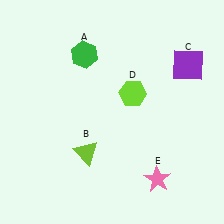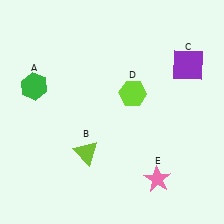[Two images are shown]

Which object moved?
The green hexagon (A) moved left.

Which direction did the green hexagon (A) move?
The green hexagon (A) moved left.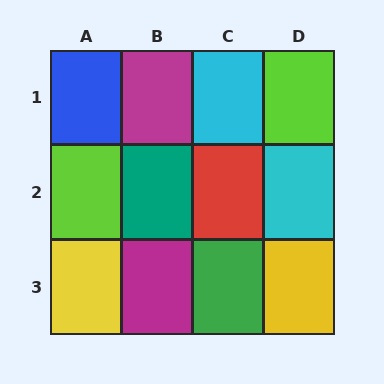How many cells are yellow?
2 cells are yellow.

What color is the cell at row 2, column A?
Lime.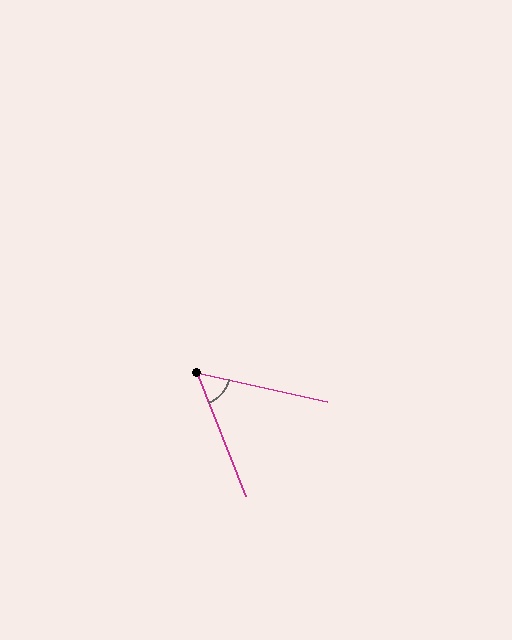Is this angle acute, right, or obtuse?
It is acute.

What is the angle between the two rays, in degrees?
Approximately 56 degrees.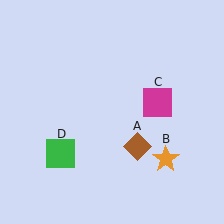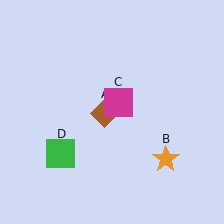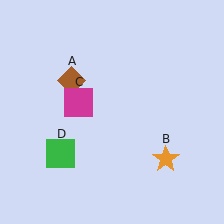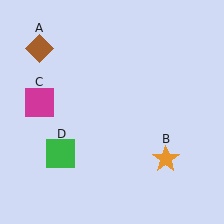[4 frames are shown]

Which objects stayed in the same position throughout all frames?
Orange star (object B) and green square (object D) remained stationary.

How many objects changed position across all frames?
2 objects changed position: brown diamond (object A), magenta square (object C).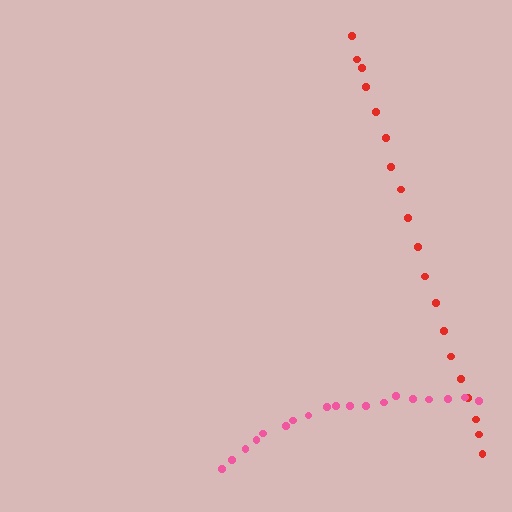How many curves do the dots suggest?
There are 2 distinct paths.